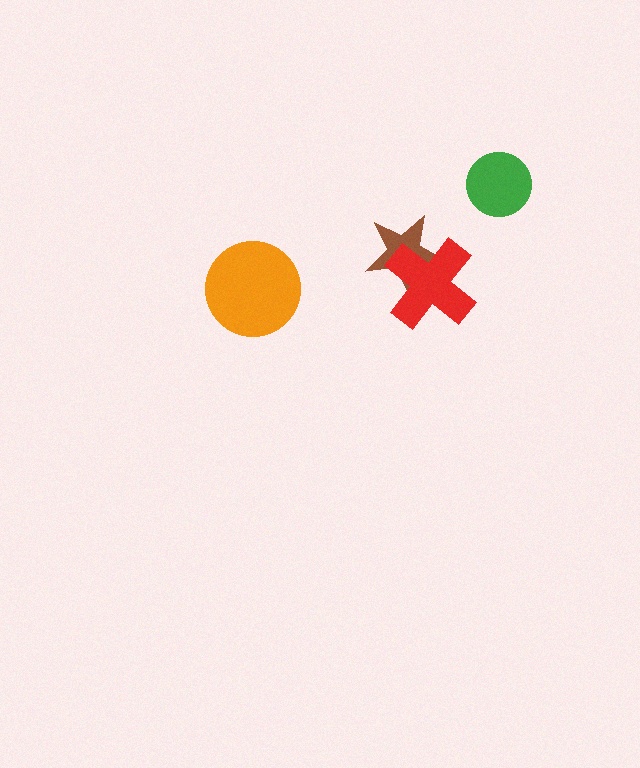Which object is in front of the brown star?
The red cross is in front of the brown star.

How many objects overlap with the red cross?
1 object overlaps with the red cross.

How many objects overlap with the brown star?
1 object overlaps with the brown star.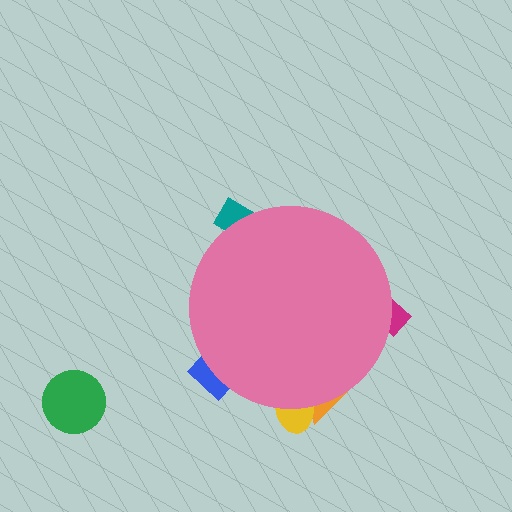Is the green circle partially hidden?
No, the green circle is fully visible.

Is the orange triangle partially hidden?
Yes, the orange triangle is partially hidden behind the pink circle.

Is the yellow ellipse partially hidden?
Yes, the yellow ellipse is partially hidden behind the pink circle.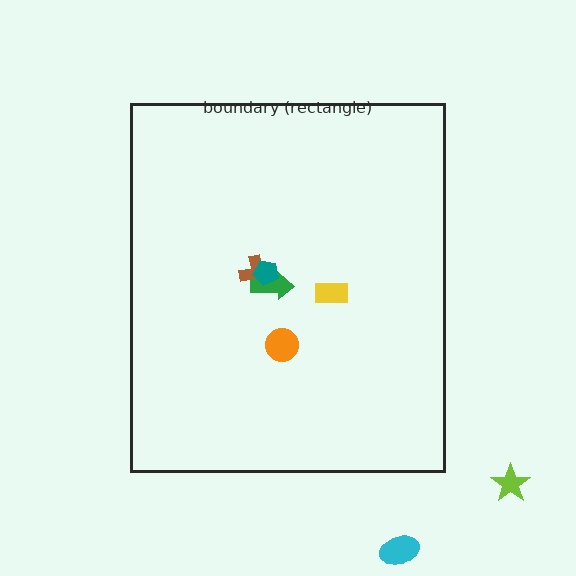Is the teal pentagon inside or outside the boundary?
Inside.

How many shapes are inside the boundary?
5 inside, 2 outside.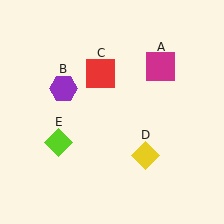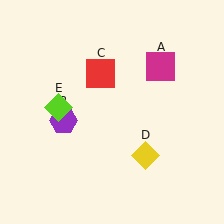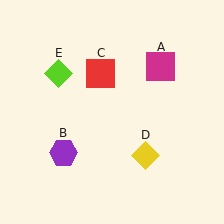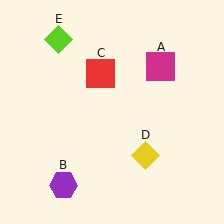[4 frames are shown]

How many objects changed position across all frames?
2 objects changed position: purple hexagon (object B), lime diamond (object E).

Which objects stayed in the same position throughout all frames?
Magenta square (object A) and red square (object C) and yellow diamond (object D) remained stationary.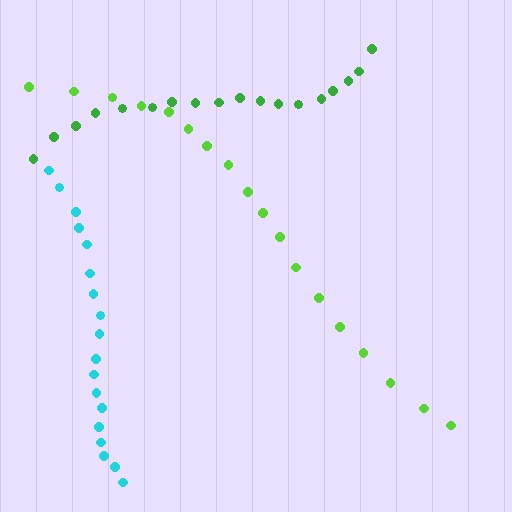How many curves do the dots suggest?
There are 3 distinct paths.